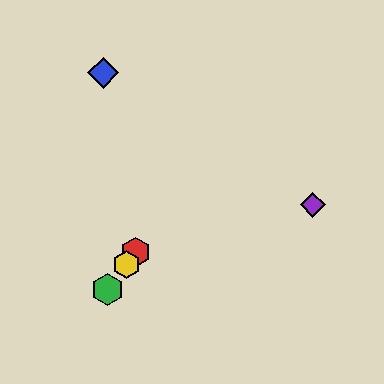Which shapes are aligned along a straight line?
The red hexagon, the green hexagon, the yellow hexagon are aligned along a straight line.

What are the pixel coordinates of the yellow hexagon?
The yellow hexagon is at (126, 265).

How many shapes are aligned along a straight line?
3 shapes (the red hexagon, the green hexagon, the yellow hexagon) are aligned along a straight line.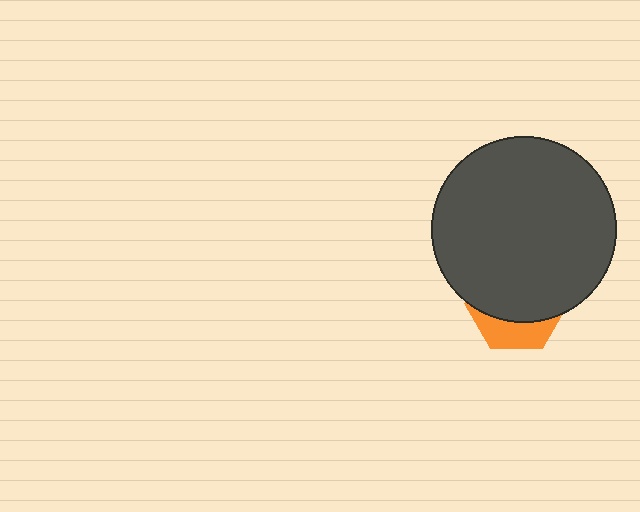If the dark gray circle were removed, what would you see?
You would see the complete orange hexagon.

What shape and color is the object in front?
The object in front is a dark gray circle.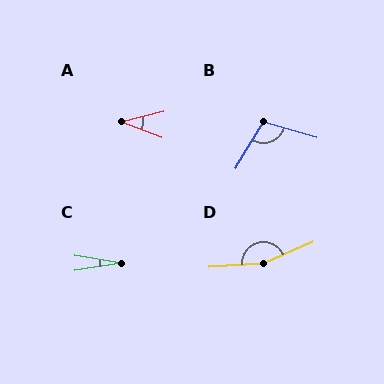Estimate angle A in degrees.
Approximately 34 degrees.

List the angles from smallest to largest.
C (18°), A (34°), B (104°), D (160°).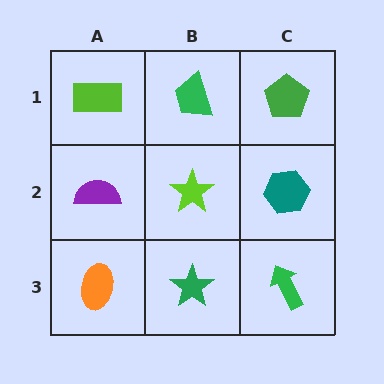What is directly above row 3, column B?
A lime star.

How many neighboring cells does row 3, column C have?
2.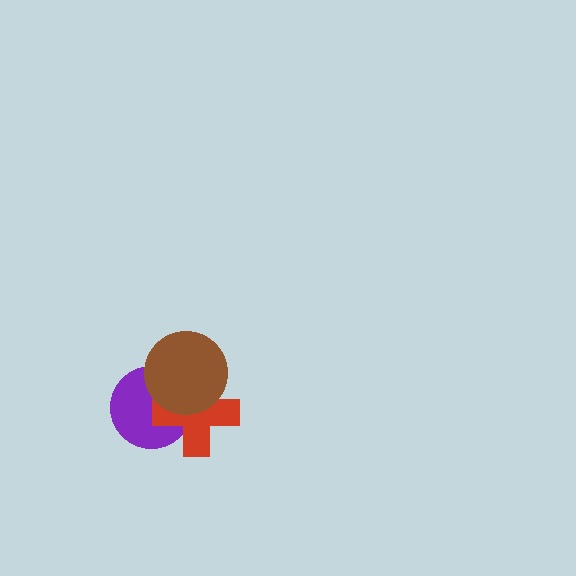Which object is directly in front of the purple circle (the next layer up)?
The red cross is directly in front of the purple circle.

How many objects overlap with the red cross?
2 objects overlap with the red cross.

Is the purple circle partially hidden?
Yes, it is partially covered by another shape.